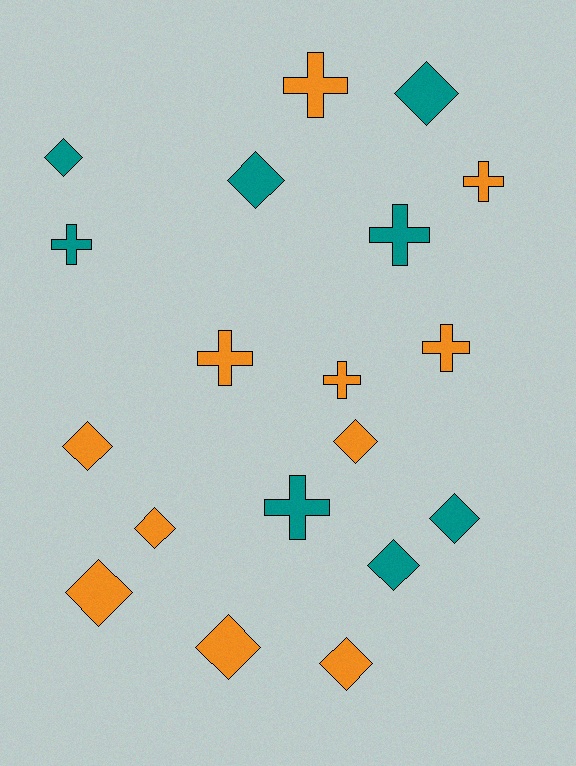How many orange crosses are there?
There are 5 orange crosses.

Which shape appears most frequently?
Diamond, with 11 objects.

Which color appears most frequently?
Orange, with 11 objects.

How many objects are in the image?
There are 19 objects.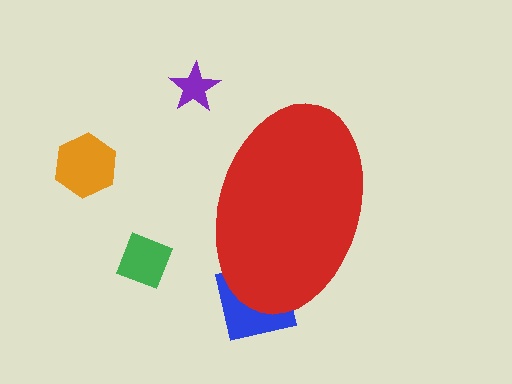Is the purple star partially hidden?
No, the purple star is fully visible.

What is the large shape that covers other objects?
A red ellipse.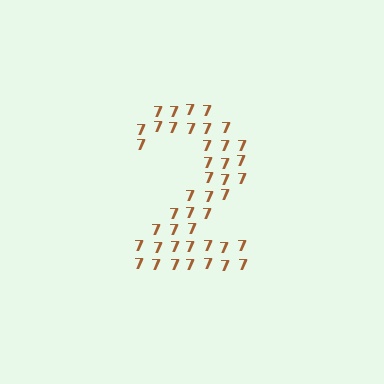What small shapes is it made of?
It is made of small digit 7's.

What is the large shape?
The large shape is the digit 2.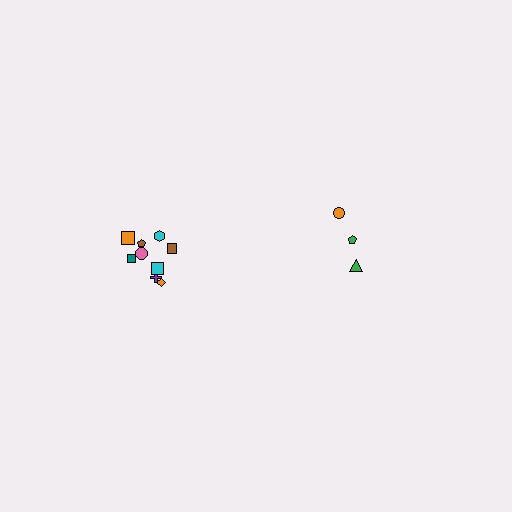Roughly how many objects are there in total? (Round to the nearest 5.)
Roughly 15 objects in total.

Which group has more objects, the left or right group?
The left group.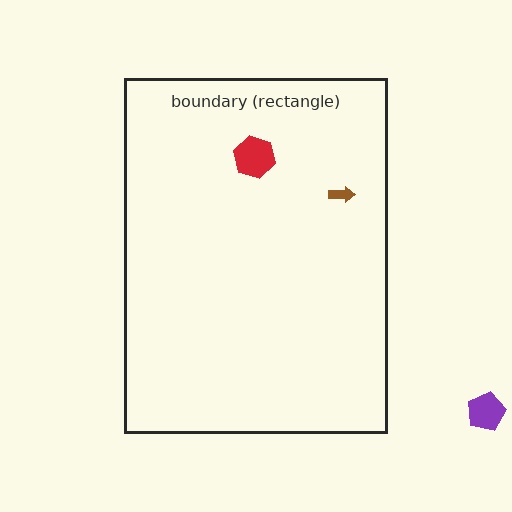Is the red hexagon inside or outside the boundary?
Inside.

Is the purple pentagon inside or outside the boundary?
Outside.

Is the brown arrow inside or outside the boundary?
Inside.